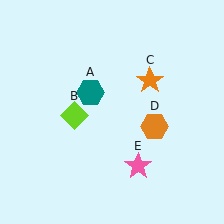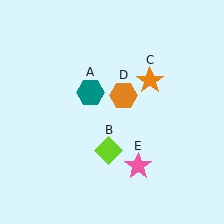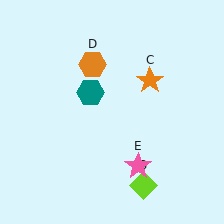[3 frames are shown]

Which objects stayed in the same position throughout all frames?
Teal hexagon (object A) and orange star (object C) and pink star (object E) remained stationary.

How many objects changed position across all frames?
2 objects changed position: lime diamond (object B), orange hexagon (object D).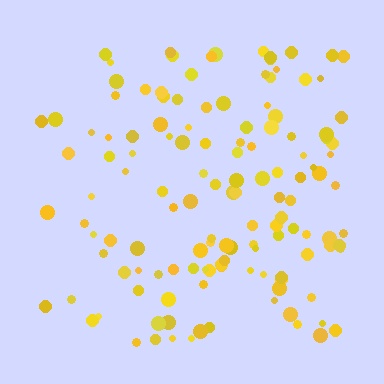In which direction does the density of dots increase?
From left to right, with the right side densest.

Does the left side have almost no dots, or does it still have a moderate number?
Still a moderate number, just noticeably fewer than the right.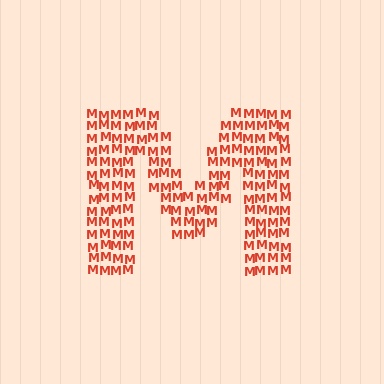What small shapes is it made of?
It is made of small letter M's.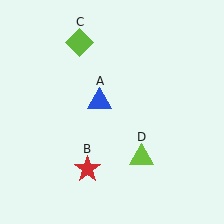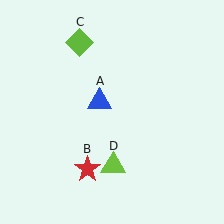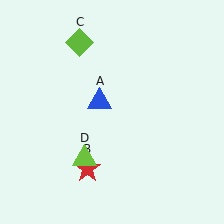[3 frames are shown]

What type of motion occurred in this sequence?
The lime triangle (object D) rotated clockwise around the center of the scene.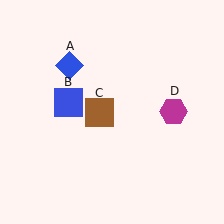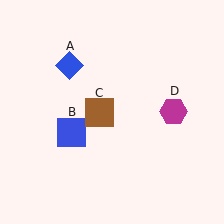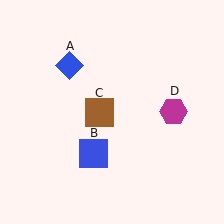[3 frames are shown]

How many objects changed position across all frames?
1 object changed position: blue square (object B).